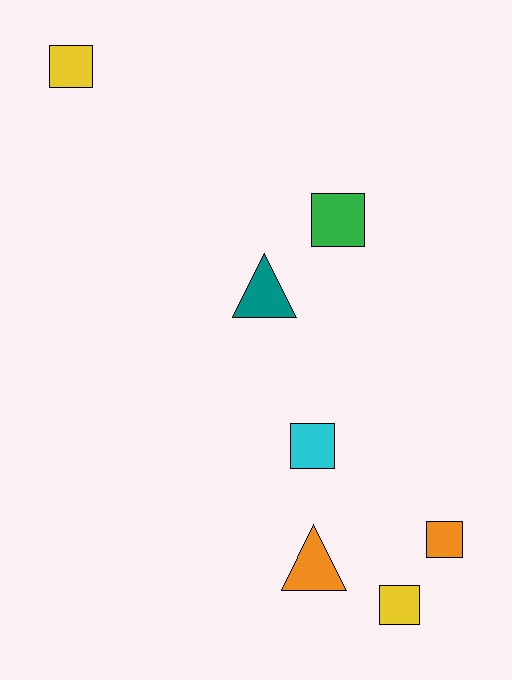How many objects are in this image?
There are 7 objects.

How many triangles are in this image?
There are 2 triangles.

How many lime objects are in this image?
There are no lime objects.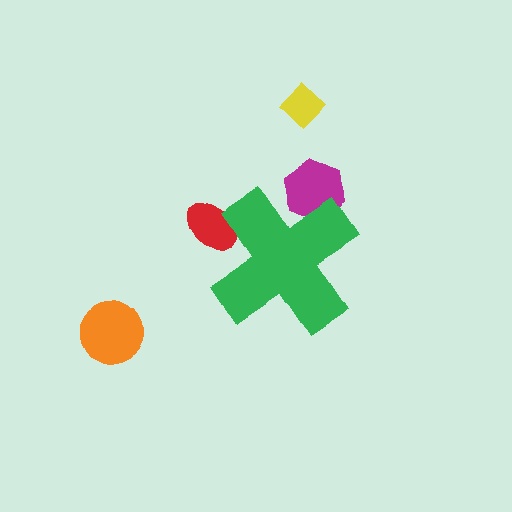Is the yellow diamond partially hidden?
No, the yellow diamond is fully visible.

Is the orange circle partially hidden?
No, the orange circle is fully visible.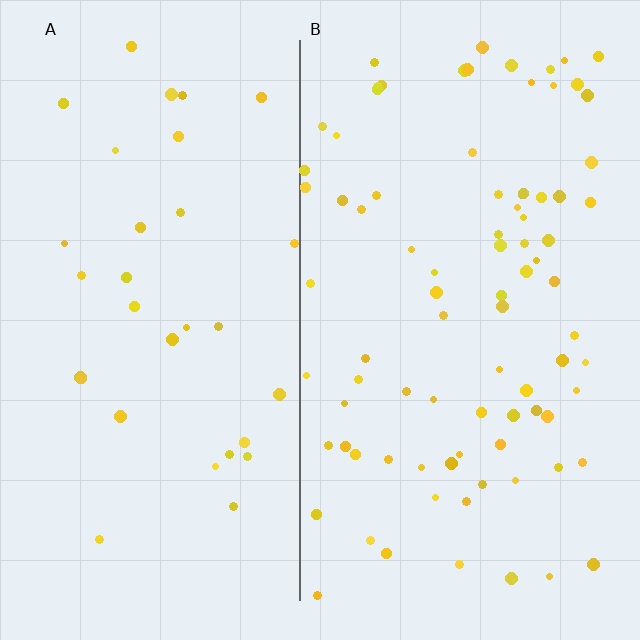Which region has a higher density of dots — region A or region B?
B (the right).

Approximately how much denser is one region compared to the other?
Approximately 2.7× — region B over region A.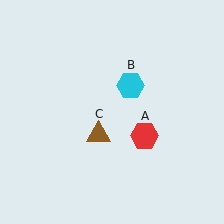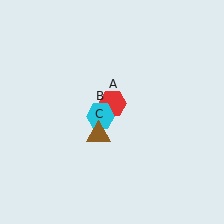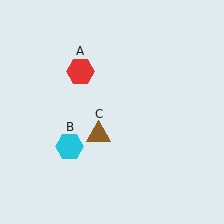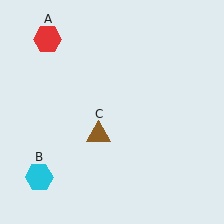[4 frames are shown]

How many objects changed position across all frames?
2 objects changed position: red hexagon (object A), cyan hexagon (object B).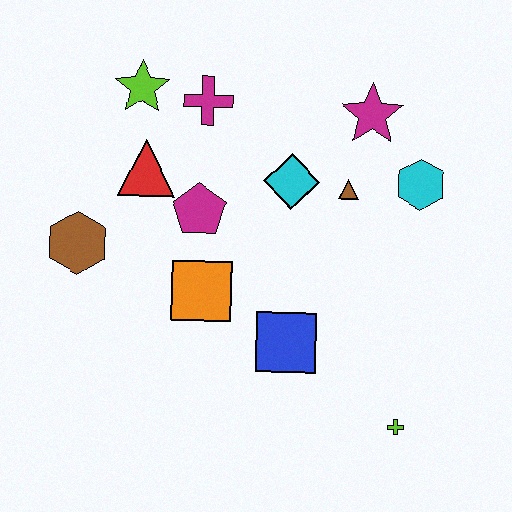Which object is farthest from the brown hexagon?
The lime cross is farthest from the brown hexagon.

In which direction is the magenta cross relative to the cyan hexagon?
The magenta cross is to the left of the cyan hexagon.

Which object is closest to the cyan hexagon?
The brown triangle is closest to the cyan hexagon.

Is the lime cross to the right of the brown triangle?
Yes